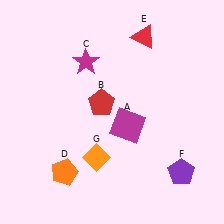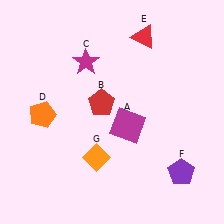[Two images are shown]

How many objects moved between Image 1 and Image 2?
1 object moved between the two images.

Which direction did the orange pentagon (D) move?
The orange pentagon (D) moved up.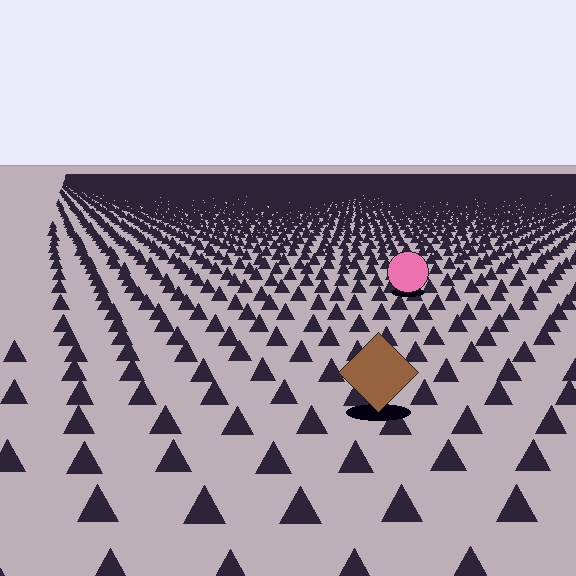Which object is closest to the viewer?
The brown diamond is closest. The texture marks near it are larger and more spread out.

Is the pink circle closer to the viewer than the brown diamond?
No. The brown diamond is closer — you can tell from the texture gradient: the ground texture is coarser near it.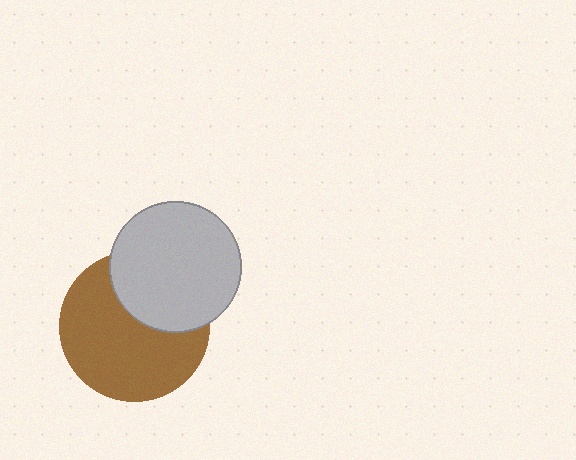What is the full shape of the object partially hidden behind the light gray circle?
The partially hidden object is a brown circle.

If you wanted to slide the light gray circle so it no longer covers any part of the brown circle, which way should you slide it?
Slide it up — that is the most direct way to separate the two shapes.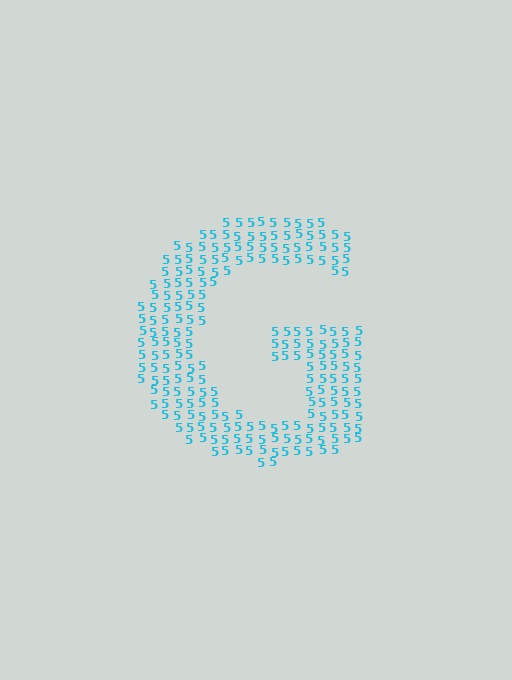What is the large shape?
The large shape is the letter G.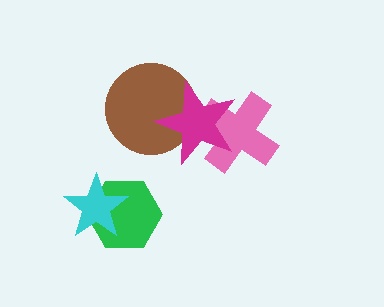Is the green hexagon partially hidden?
Yes, it is partially covered by another shape.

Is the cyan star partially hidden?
No, no other shape covers it.